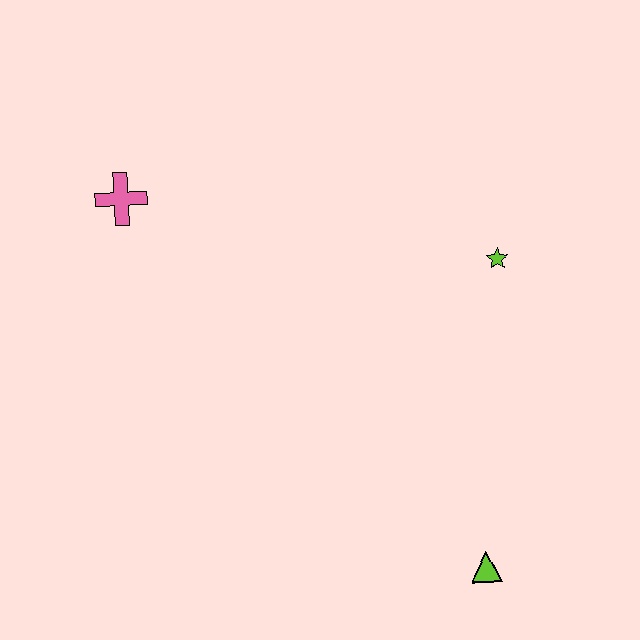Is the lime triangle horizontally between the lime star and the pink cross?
Yes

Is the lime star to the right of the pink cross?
Yes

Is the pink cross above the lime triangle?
Yes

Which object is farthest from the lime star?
The pink cross is farthest from the lime star.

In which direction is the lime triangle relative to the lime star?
The lime triangle is below the lime star.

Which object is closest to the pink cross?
The lime star is closest to the pink cross.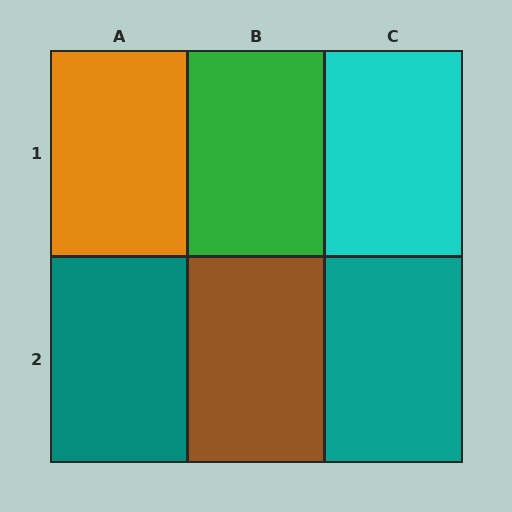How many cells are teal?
2 cells are teal.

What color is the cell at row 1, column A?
Orange.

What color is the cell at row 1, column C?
Cyan.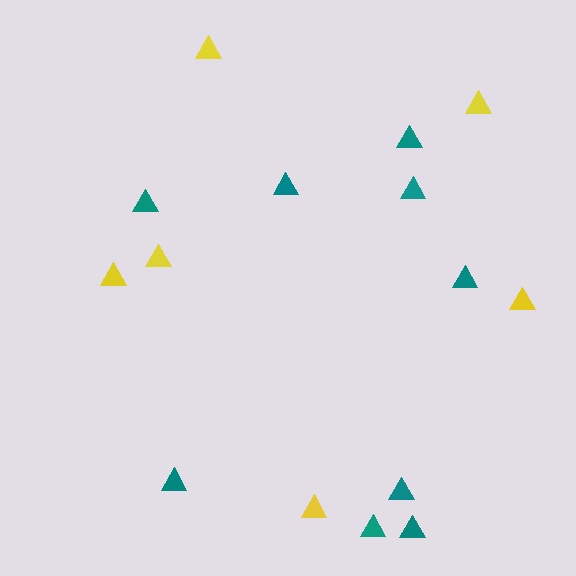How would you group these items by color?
There are 2 groups: one group of teal triangles (9) and one group of yellow triangles (6).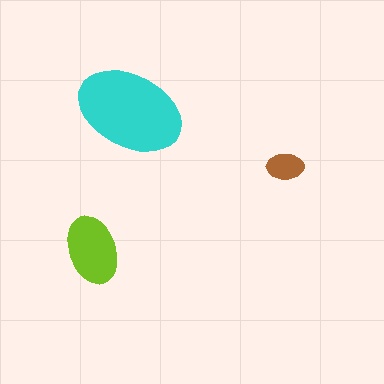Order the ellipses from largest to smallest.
the cyan one, the lime one, the brown one.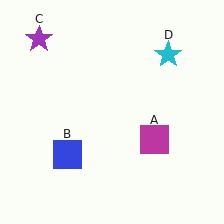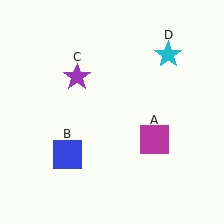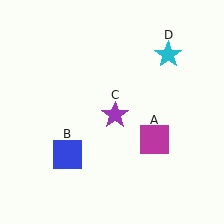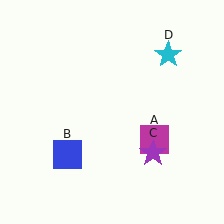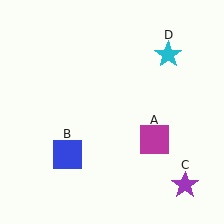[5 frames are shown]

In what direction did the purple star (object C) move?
The purple star (object C) moved down and to the right.